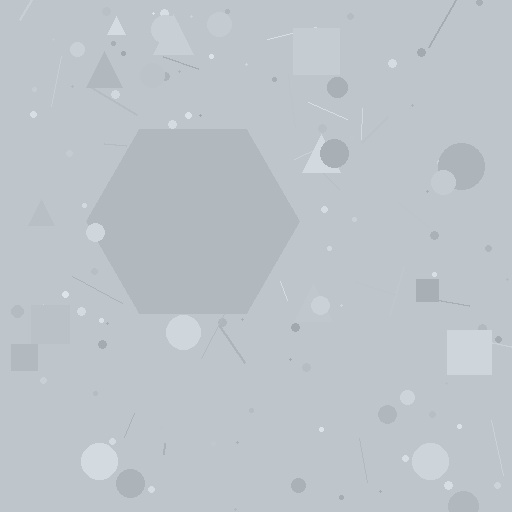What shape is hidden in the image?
A hexagon is hidden in the image.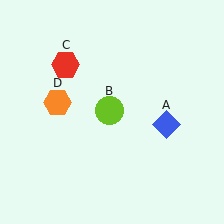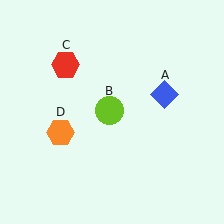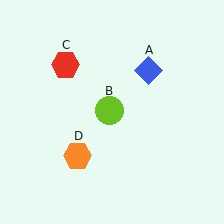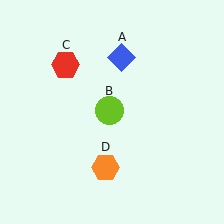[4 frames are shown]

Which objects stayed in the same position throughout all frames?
Lime circle (object B) and red hexagon (object C) remained stationary.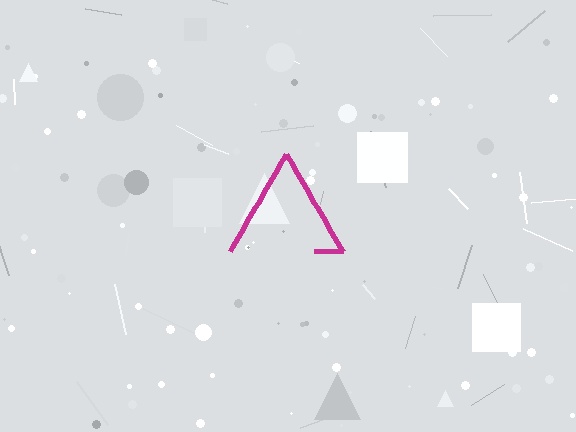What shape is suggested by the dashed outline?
The dashed outline suggests a triangle.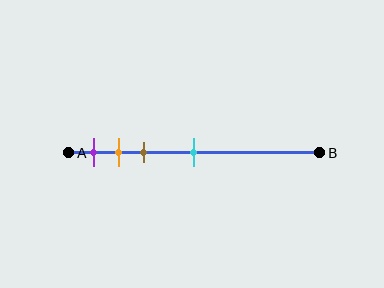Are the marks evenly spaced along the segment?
No, the marks are not evenly spaced.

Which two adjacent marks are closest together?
The orange and brown marks are the closest adjacent pair.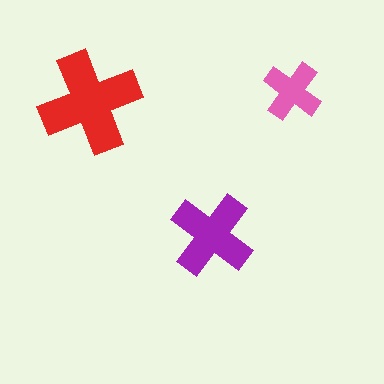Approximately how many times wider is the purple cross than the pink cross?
About 1.5 times wider.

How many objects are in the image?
There are 3 objects in the image.